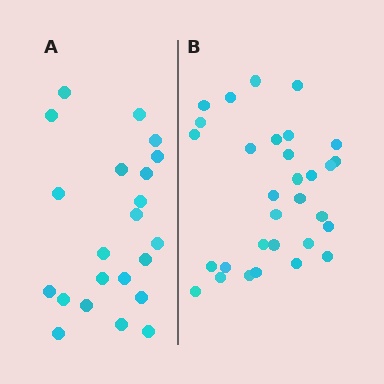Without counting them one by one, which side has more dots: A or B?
Region B (the right region) has more dots.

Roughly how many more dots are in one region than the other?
Region B has roughly 8 or so more dots than region A.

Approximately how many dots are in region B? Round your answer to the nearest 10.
About 30 dots. (The exact count is 31, which rounds to 30.)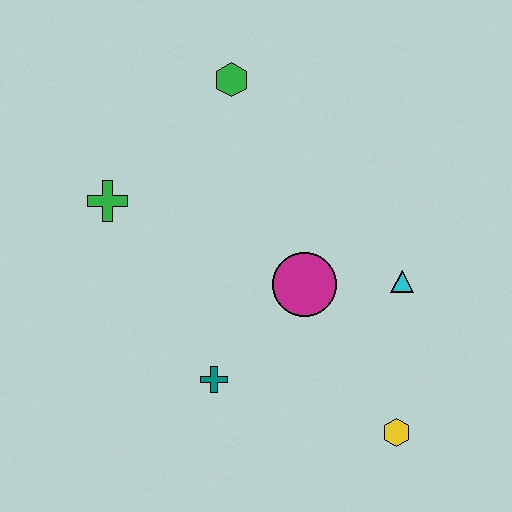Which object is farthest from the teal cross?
The green hexagon is farthest from the teal cross.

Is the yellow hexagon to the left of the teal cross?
No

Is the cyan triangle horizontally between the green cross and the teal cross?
No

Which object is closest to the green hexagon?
The green cross is closest to the green hexagon.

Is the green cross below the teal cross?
No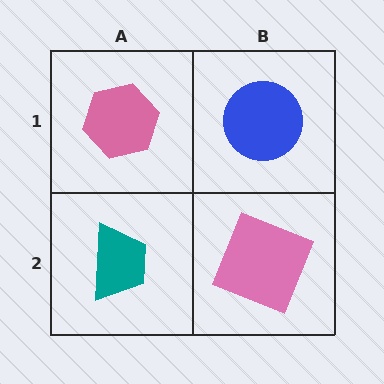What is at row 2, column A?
A teal trapezoid.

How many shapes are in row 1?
2 shapes.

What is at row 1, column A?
A pink hexagon.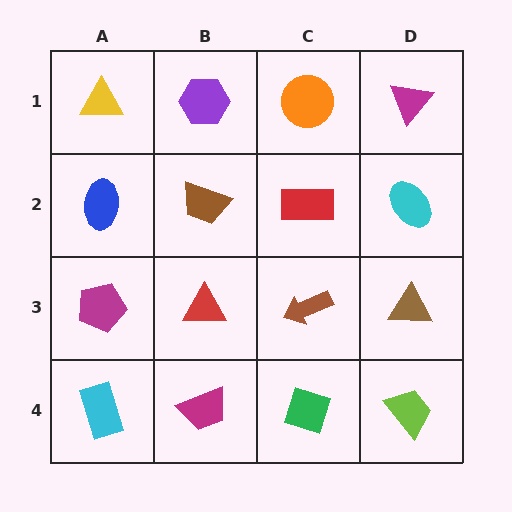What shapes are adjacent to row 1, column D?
A cyan ellipse (row 2, column D), an orange circle (row 1, column C).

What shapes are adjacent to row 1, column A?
A blue ellipse (row 2, column A), a purple hexagon (row 1, column B).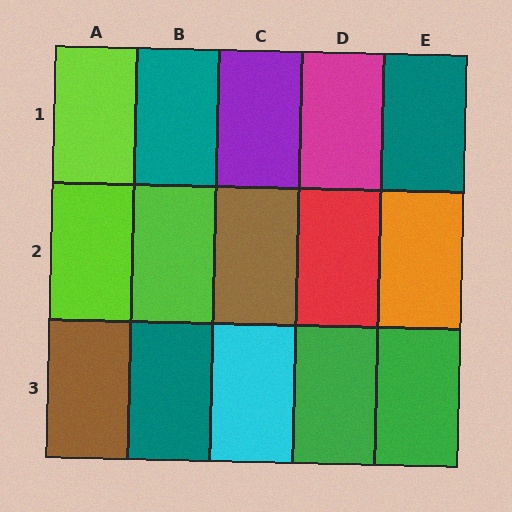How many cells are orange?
1 cell is orange.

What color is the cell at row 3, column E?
Green.